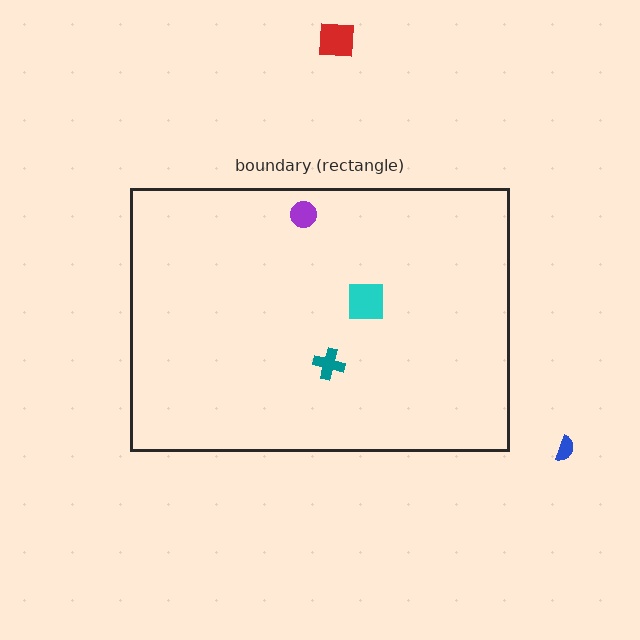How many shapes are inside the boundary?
3 inside, 2 outside.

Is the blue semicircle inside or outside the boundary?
Outside.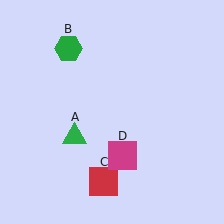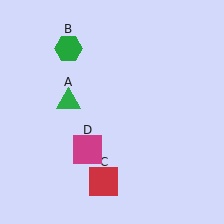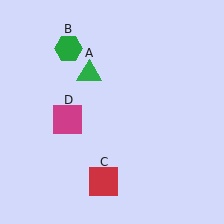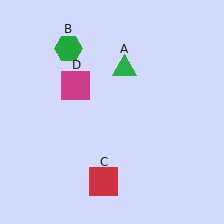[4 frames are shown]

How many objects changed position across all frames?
2 objects changed position: green triangle (object A), magenta square (object D).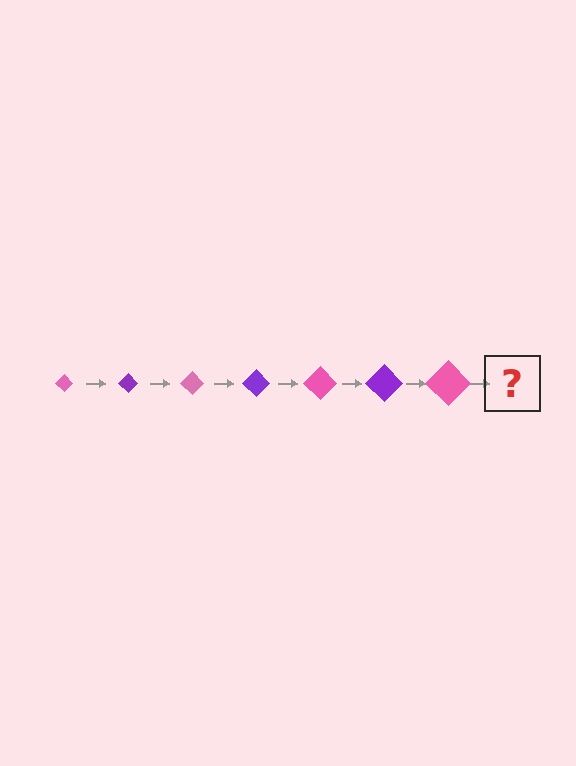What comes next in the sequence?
The next element should be a purple diamond, larger than the previous one.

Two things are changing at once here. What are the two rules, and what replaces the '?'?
The two rules are that the diamond grows larger each step and the color cycles through pink and purple. The '?' should be a purple diamond, larger than the previous one.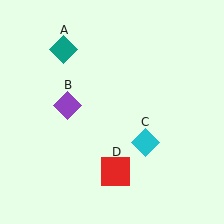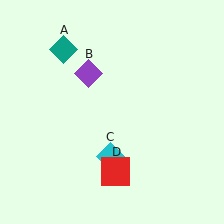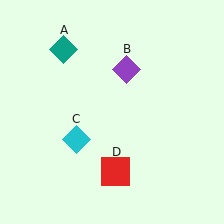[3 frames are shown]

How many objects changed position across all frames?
2 objects changed position: purple diamond (object B), cyan diamond (object C).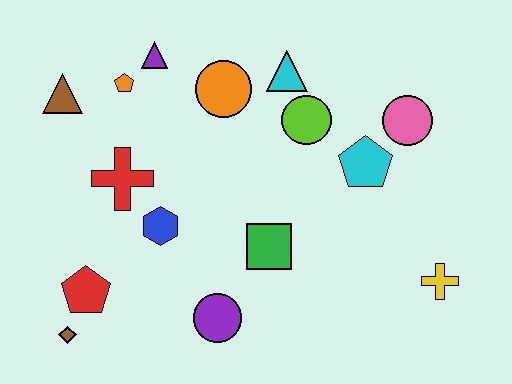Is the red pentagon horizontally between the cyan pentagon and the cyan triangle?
No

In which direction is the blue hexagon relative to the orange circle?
The blue hexagon is below the orange circle.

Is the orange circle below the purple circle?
No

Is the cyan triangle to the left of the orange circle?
No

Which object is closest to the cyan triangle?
The lime circle is closest to the cyan triangle.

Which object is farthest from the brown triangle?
The yellow cross is farthest from the brown triangle.